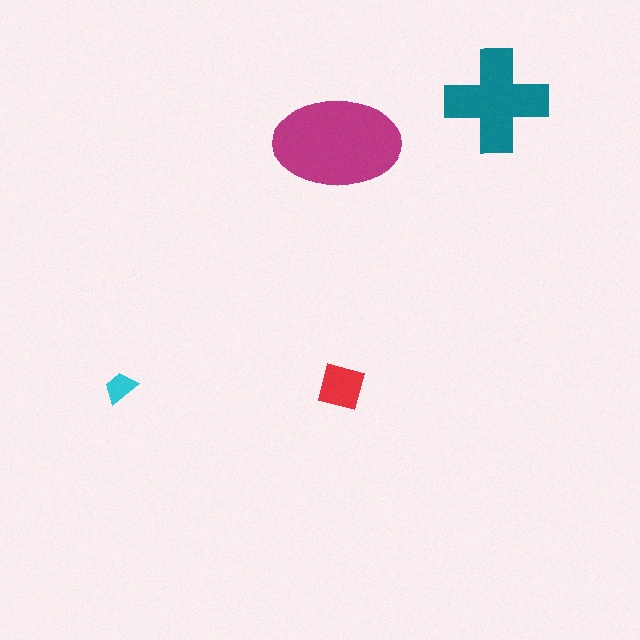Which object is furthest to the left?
The cyan trapezoid is leftmost.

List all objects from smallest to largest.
The cyan trapezoid, the red square, the teal cross, the magenta ellipse.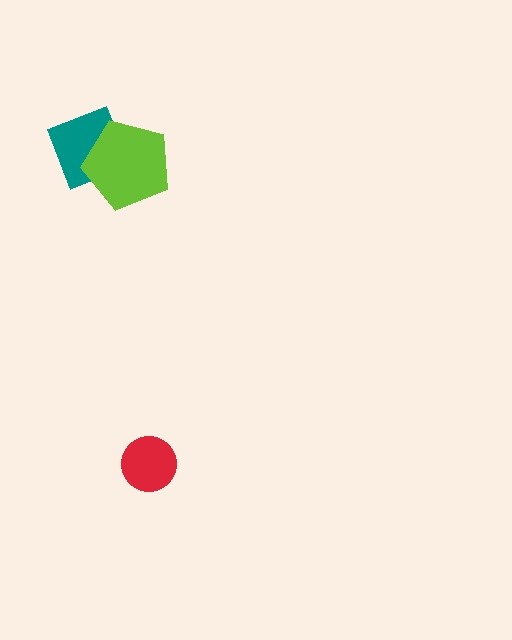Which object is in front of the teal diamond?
The lime pentagon is in front of the teal diamond.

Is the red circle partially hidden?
No, no other shape covers it.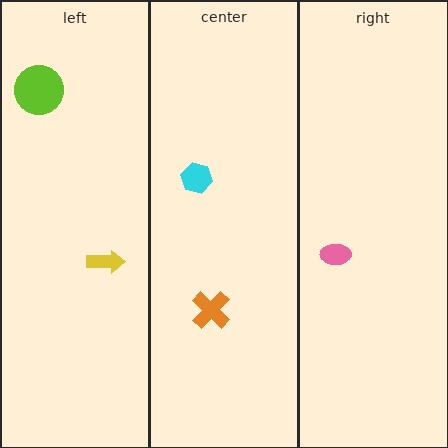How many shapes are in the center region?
2.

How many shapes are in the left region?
2.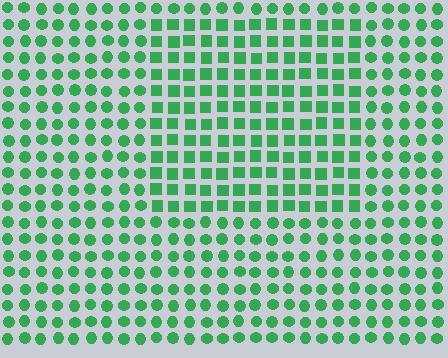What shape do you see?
I see a rectangle.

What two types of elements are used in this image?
The image uses squares inside the rectangle region and circles outside it.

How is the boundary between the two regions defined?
The boundary is defined by a change in element shape: squares inside vs. circles outside. All elements share the same color and spacing.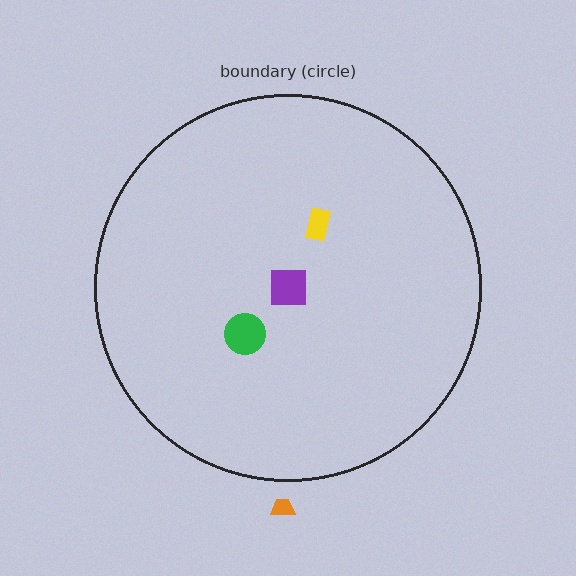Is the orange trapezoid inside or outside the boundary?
Outside.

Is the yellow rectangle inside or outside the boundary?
Inside.